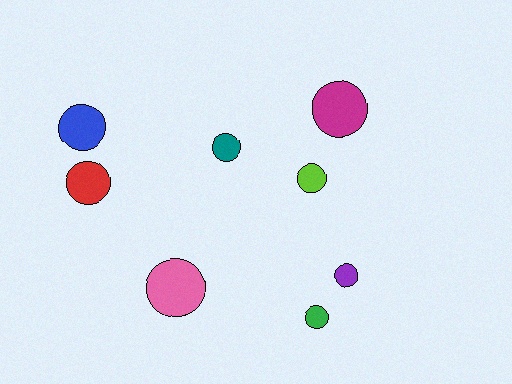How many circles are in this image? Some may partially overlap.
There are 8 circles.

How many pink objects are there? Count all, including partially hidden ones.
There is 1 pink object.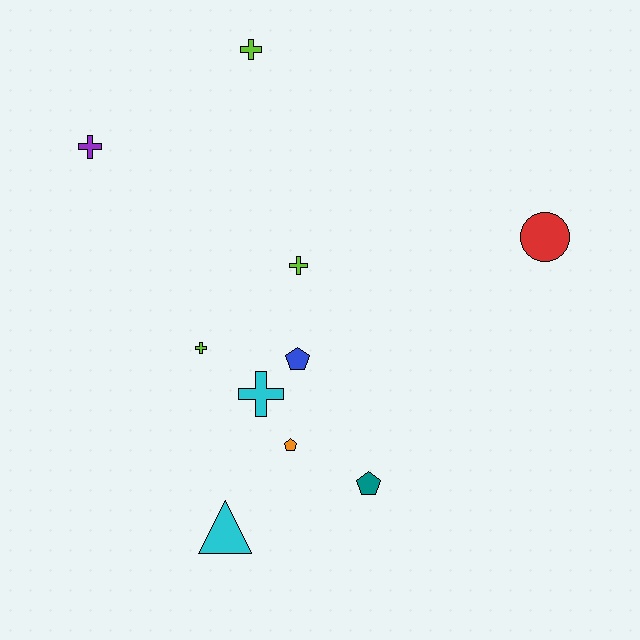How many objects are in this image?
There are 10 objects.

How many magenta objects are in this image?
There are no magenta objects.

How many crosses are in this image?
There are 5 crosses.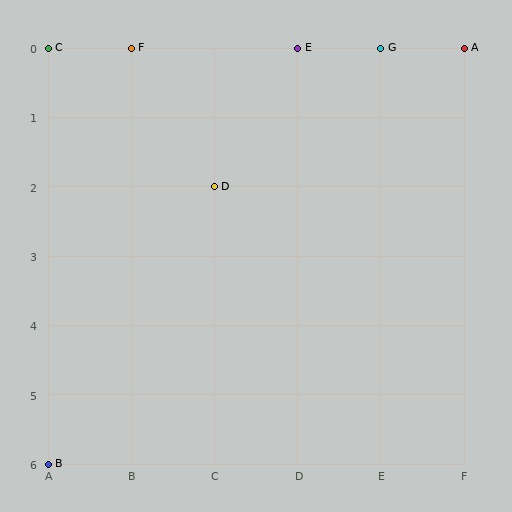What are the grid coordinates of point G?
Point G is at grid coordinates (E, 0).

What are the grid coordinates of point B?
Point B is at grid coordinates (A, 6).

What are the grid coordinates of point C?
Point C is at grid coordinates (A, 0).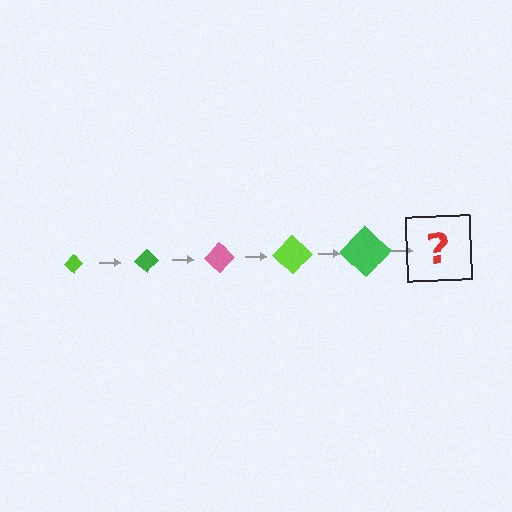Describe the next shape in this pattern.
It should be a pink diamond, larger than the previous one.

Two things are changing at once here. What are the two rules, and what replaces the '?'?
The two rules are that the diamond grows larger each step and the color cycles through lime, green, and pink. The '?' should be a pink diamond, larger than the previous one.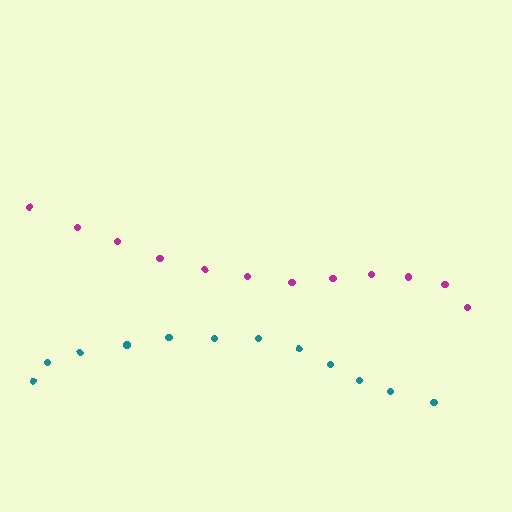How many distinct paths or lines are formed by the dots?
There are 2 distinct paths.